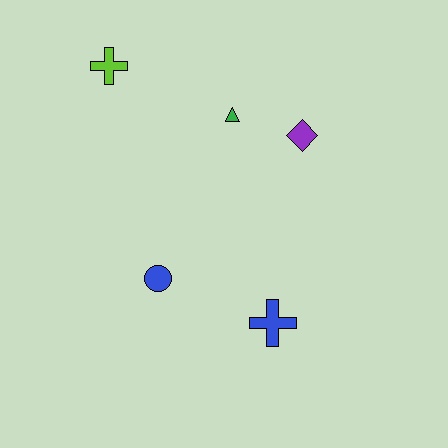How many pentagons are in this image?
There are no pentagons.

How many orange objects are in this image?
There are no orange objects.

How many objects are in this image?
There are 5 objects.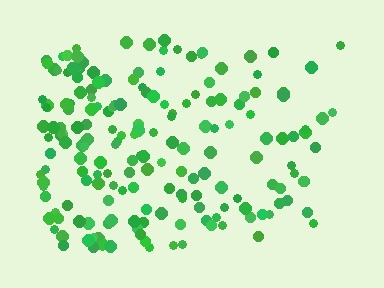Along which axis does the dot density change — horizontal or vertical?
Horizontal.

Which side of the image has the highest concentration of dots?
The left.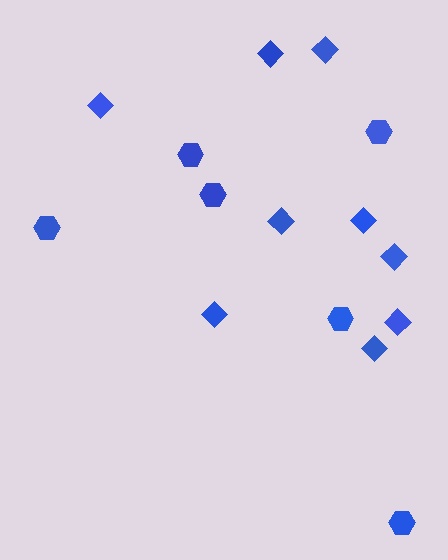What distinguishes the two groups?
There are 2 groups: one group of diamonds (9) and one group of hexagons (6).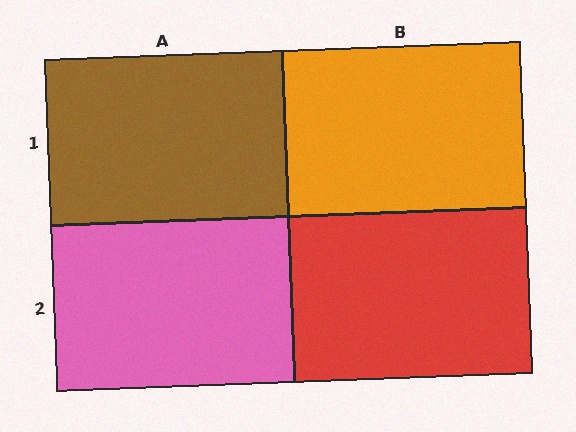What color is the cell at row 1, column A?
Brown.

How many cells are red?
1 cell is red.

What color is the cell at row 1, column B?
Orange.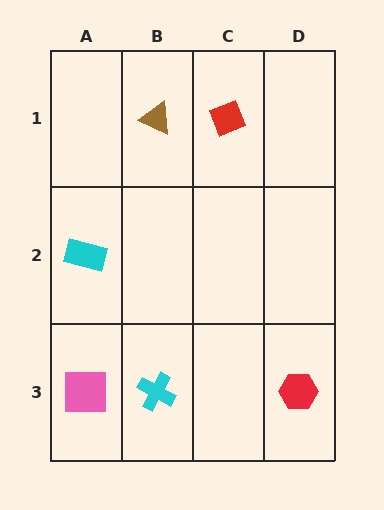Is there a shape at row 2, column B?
No, that cell is empty.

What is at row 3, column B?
A cyan cross.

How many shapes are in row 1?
2 shapes.